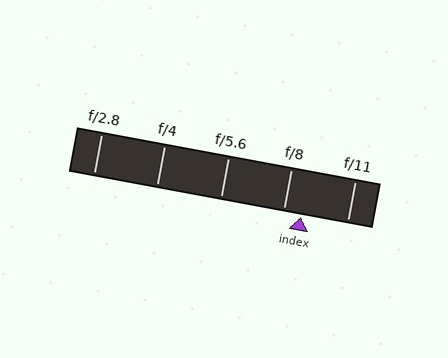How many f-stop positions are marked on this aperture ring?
There are 5 f-stop positions marked.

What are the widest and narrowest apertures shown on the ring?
The widest aperture shown is f/2.8 and the narrowest is f/11.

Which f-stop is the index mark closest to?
The index mark is closest to f/8.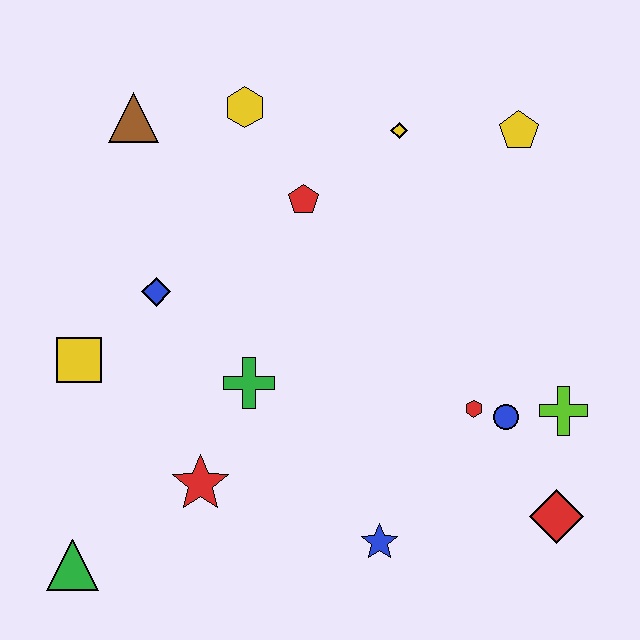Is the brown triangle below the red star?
No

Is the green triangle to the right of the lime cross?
No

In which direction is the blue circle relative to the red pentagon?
The blue circle is below the red pentagon.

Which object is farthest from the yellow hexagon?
The red diamond is farthest from the yellow hexagon.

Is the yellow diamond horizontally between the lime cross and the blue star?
Yes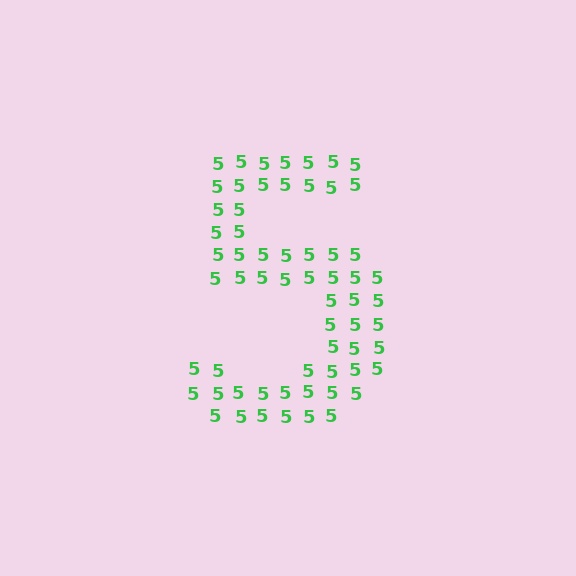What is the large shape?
The large shape is the digit 5.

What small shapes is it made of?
It is made of small digit 5's.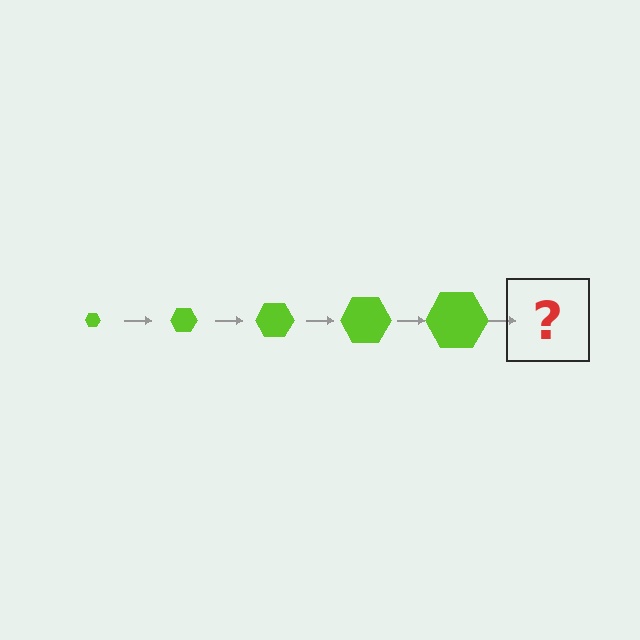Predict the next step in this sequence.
The next step is a lime hexagon, larger than the previous one.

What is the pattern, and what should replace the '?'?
The pattern is that the hexagon gets progressively larger each step. The '?' should be a lime hexagon, larger than the previous one.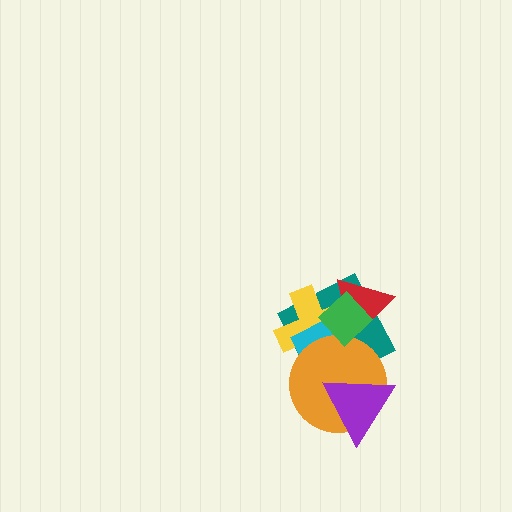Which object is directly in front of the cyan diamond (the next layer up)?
The orange circle is directly in front of the cyan diamond.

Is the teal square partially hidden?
Yes, it is partially covered by another shape.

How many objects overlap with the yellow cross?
5 objects overlap with the yellow cross.